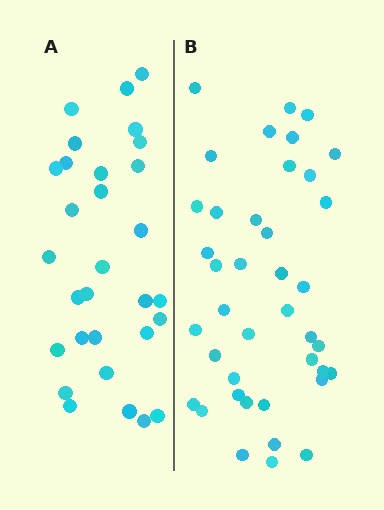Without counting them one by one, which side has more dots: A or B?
Region B (the right region) has more dots.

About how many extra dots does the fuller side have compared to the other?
Region B has roughly 10 or so more dots than region A.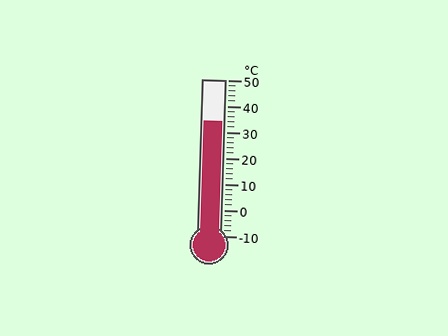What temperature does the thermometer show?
The thermometer shows approximately 34°C.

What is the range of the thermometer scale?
The thermometer scale ranges from -10°C to 50°C.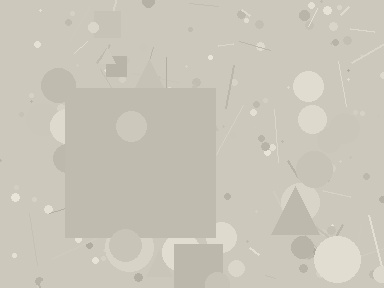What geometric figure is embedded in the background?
A square is embedded in the background.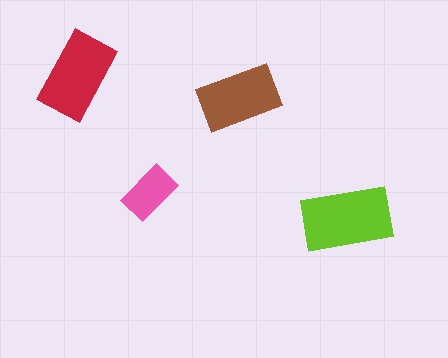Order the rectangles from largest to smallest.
the lime one, the red one, the brown one, the pink one.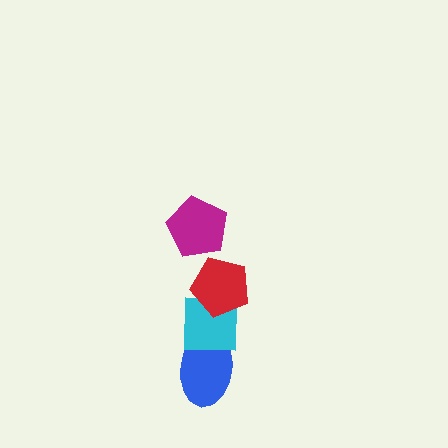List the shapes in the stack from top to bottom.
From top to bottom: the magenta pentagon, the red pentagon, the cyan square, the blue ellipse.